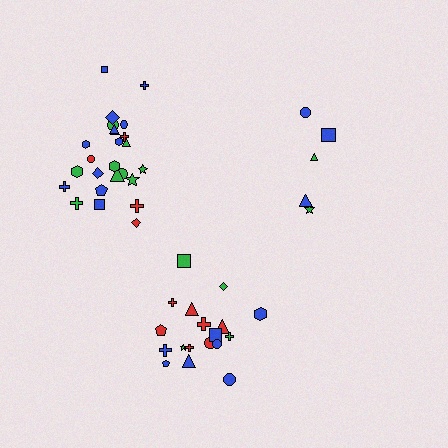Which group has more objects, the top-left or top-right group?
The top-left group.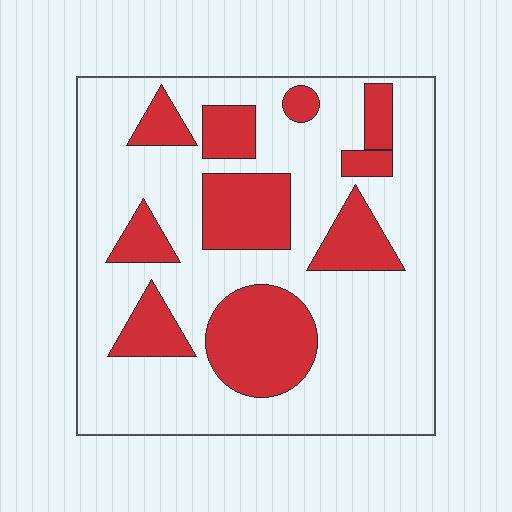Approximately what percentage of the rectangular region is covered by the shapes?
Approximately 30%.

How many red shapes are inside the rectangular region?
10.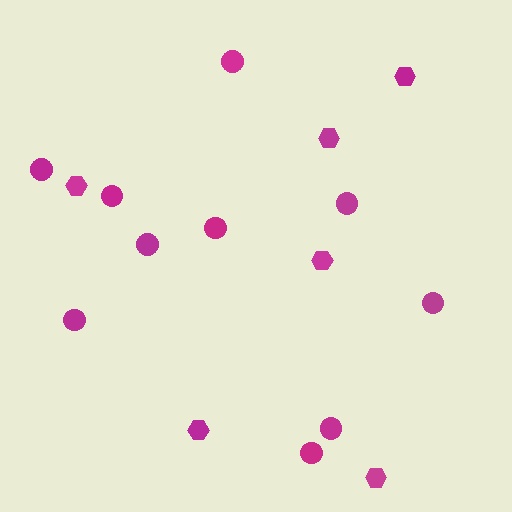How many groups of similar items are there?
There are 2 groups: one group of circles (10) and one group of hexagons (6).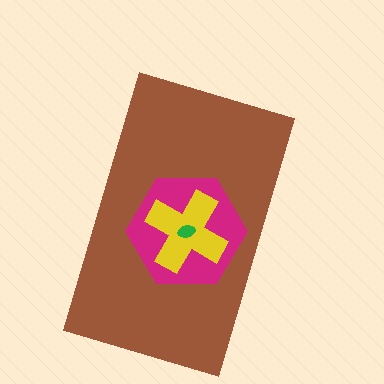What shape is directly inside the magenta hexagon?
The yellow cross.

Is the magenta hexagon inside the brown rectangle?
Yes.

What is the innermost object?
The green ellipse.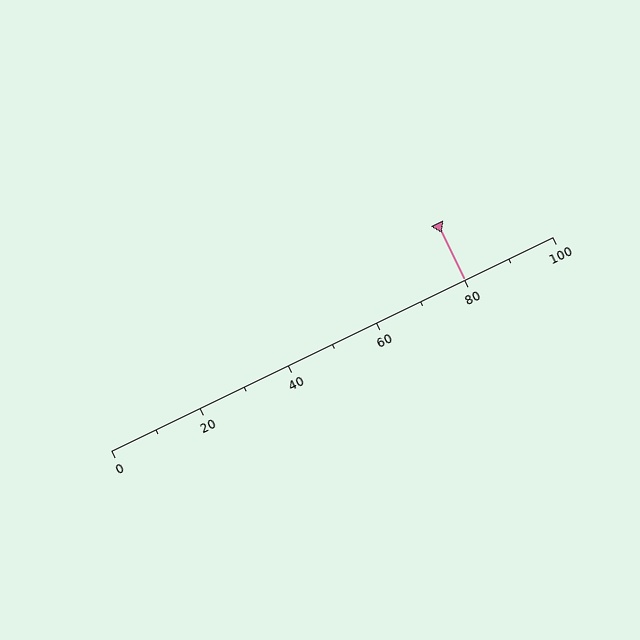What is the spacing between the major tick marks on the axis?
The major ticks are spaced 20 apart.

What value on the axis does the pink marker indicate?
The marker indicates approximately 80.